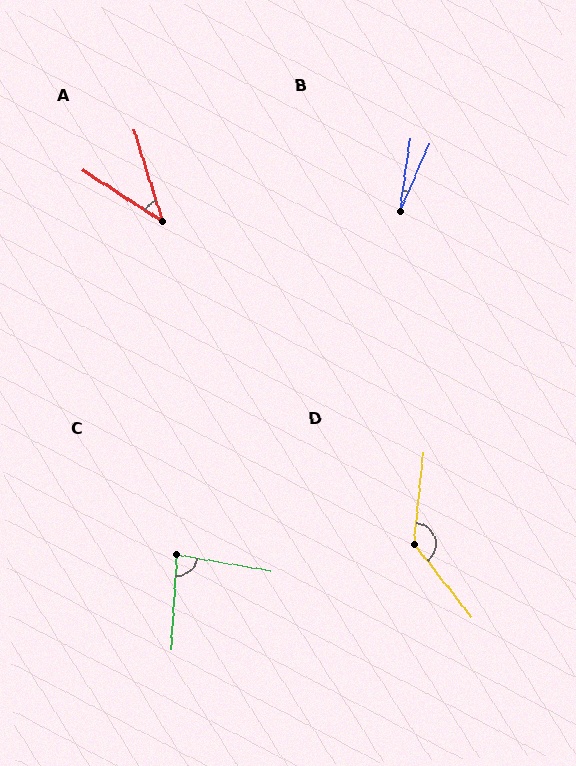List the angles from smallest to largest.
B (15°), A (40°), C (83°), D (136°).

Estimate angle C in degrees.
Approximately 83 degrees.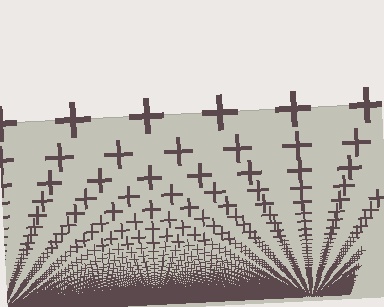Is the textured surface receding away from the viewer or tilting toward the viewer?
The surface appears to tilt toward the viewer. Texture elements get larger and sparser toward the top.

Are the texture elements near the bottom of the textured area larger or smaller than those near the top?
Smaller. The gradient is inverted — elements near the bottom are smaller and denser.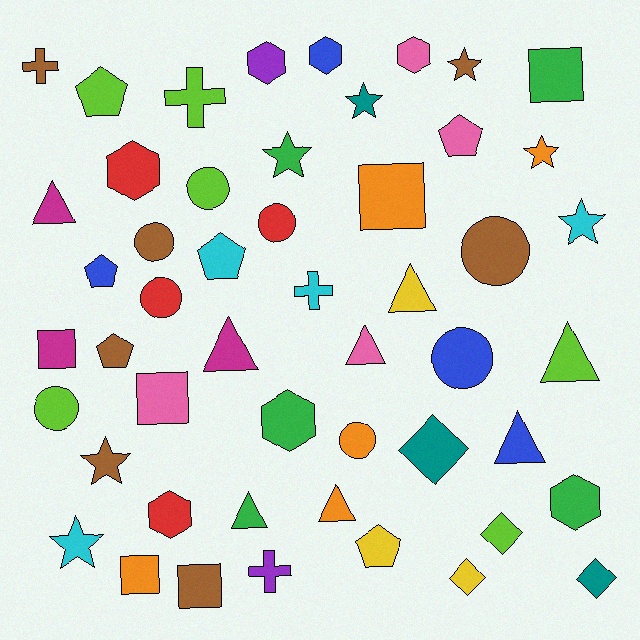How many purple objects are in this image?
There are 2 purple objects.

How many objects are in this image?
There are 50 objects.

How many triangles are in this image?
There are 8 triangles.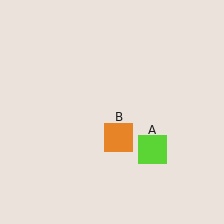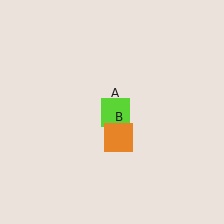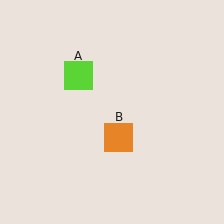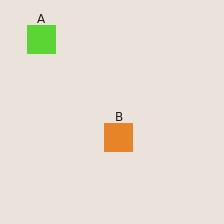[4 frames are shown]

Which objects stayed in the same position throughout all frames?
Orange square (object B) remained stationary.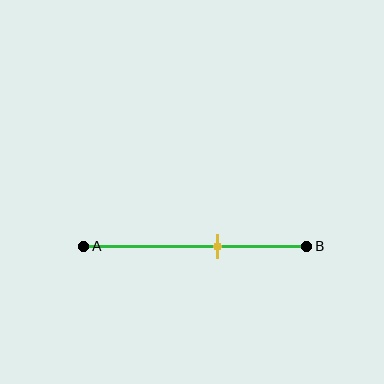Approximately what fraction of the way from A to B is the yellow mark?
The yellow mark is approximately 60% of the way from A to B.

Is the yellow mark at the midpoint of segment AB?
No, the mark is at about 60% from A, not at the 50% midpoint.